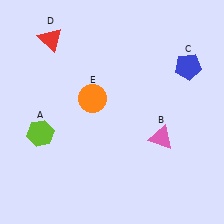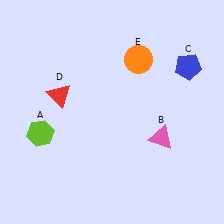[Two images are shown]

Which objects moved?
The objects that moved are: the red triangle (D), the orange circle (E).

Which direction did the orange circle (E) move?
The orange circle (E) moved right.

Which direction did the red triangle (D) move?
The red triangle (D) moved down.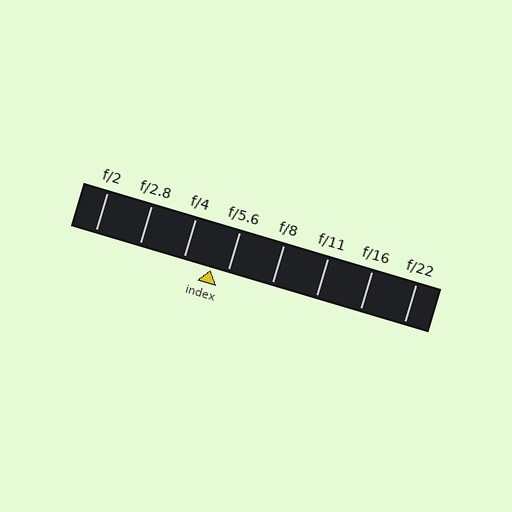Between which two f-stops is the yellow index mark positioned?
The index mark is between f/4 and f/5.6.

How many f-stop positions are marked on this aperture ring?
There are 8 f-stop positions marked.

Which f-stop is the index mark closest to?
The index mark is closest to f/5.6.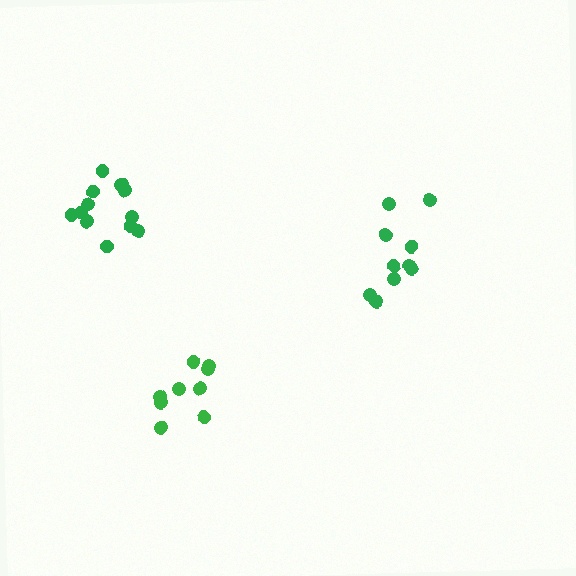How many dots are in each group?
Group 1: 10 dots, Group 2: 13 dots, Group 3: 9 dots (32 total).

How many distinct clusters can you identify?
There are 3 distinct clusters.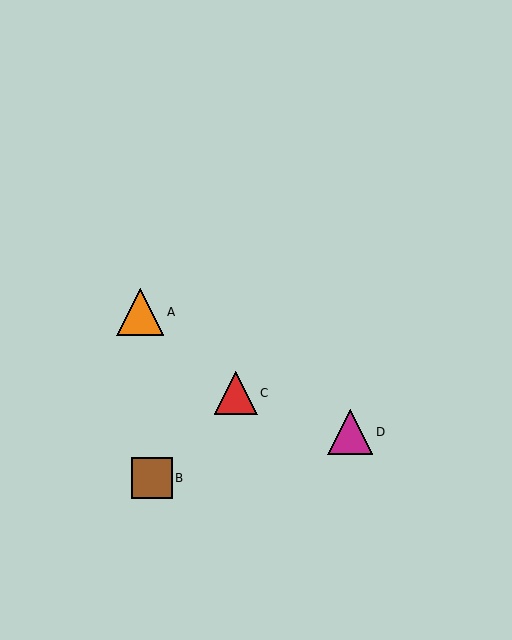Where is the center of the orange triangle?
The center of the orange triangle is at (140, 312).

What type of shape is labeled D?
Shape D is a magenta triangle.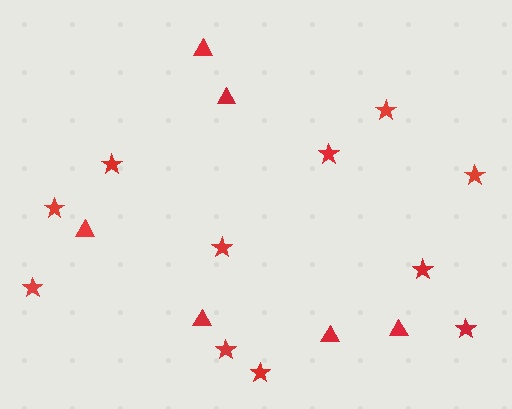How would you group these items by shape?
There are 2 groups: one group of triangles (6) and one group of stars (11).